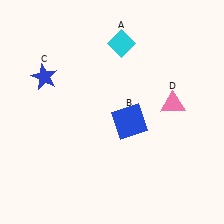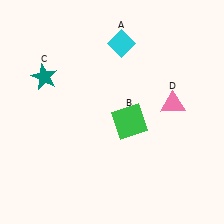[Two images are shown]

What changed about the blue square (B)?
In Image 1, B is blue. In Image 2, it changed to green.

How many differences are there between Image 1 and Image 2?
There are 2 differences between the two images.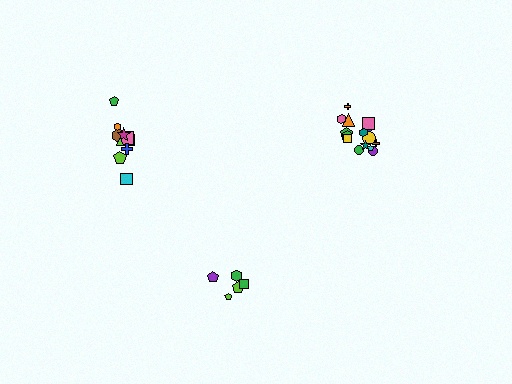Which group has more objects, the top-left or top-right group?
The top-right group.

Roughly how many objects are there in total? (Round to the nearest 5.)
Roughly 30 objects in total.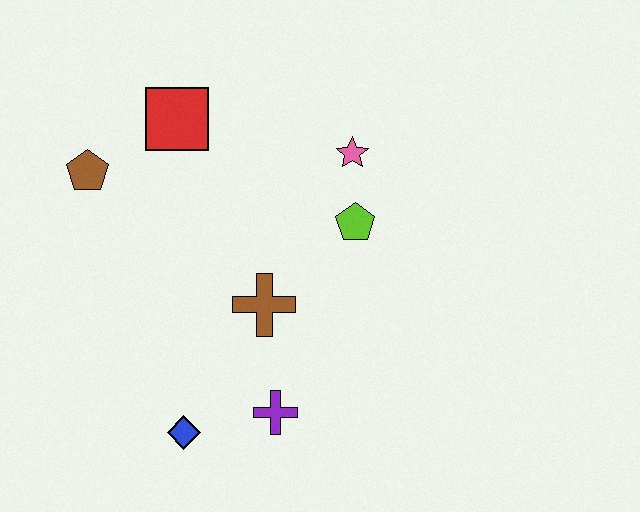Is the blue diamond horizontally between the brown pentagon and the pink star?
Yes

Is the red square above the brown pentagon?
Yes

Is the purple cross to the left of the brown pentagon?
No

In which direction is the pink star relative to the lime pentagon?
The pink star is above the lime pentagon.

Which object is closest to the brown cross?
The purple cross is closest to the brown cross.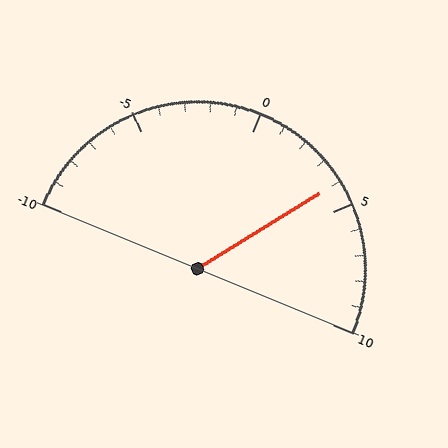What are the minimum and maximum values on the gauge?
The gauge ranges from -10 to 10.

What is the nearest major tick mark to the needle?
The nearest major tick mark is 5.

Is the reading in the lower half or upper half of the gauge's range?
The reading is in the upper half of the range (-10 to 10).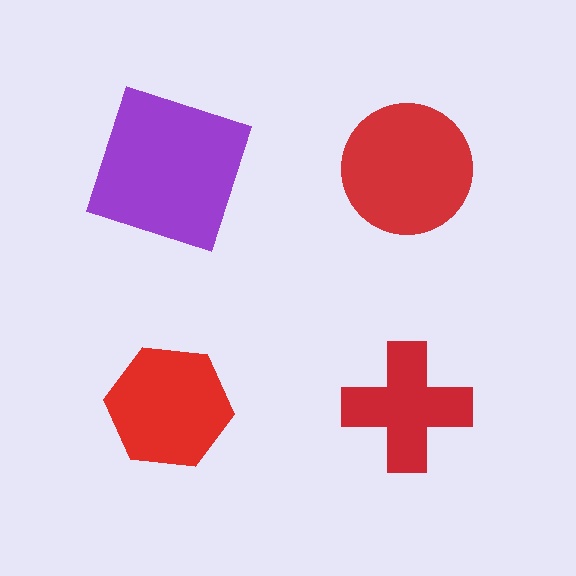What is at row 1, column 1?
A purple square.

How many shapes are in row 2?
2 shapes.